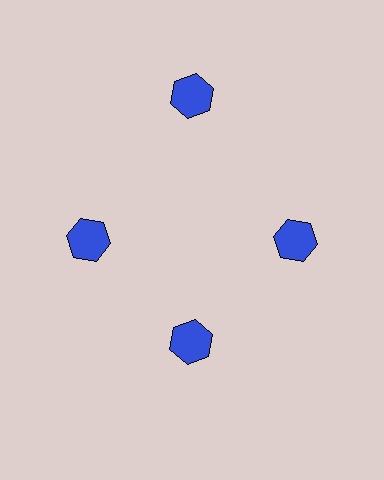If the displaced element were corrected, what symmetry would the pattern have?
It would have 4-fold rotational symmetry — the pattern would map onto itself every 90 degrees.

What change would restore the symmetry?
The symmetry would be restored by moving it inward, back onto the ring so that all 4 hexagons sit at equal angles and equal distance from the center.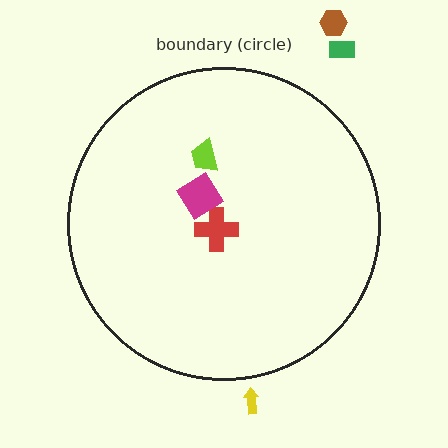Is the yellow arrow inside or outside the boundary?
Outside.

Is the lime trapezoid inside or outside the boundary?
Inside.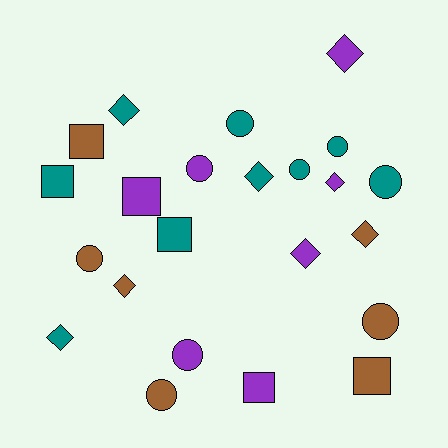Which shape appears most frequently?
Circle, with 9 objects.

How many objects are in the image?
There are 23 objects.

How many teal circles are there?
There are 4 teal circles.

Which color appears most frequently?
Teal, with 9 objects.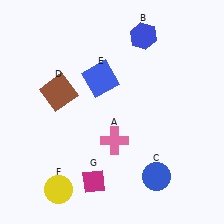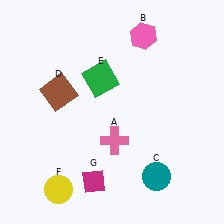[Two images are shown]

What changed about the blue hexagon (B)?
In Image 1, B is blue. In Image 2, it changed to pink.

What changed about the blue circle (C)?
In Image 1, C is blue. In Image 2, it changed to teal.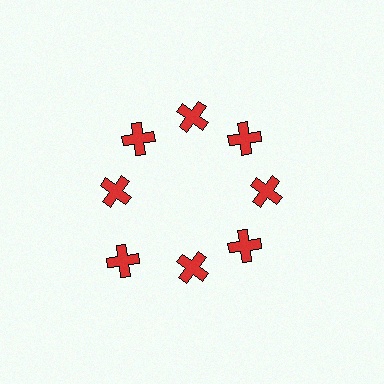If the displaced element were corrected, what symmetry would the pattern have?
It would have 8-fold rotational symmetry — the pattern would map onto itself every 45 degrees.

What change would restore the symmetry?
The symmetry would be restored by moving it inward, back onto the ring so that all 8 crosses sit at equal angles and equal distance from the center.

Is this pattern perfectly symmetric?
No. The 8 red crosses are arranged in a ring, but one element near the 8 o'clock position is pushed outward from the center, breaking the 8-fold rotational symmetry.